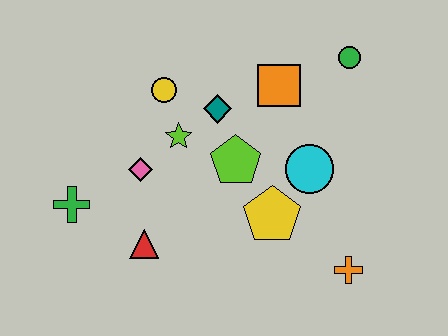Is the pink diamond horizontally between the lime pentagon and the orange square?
No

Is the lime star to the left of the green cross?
No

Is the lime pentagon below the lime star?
Yes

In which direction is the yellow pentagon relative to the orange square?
The yellow pentagon is below the orange square.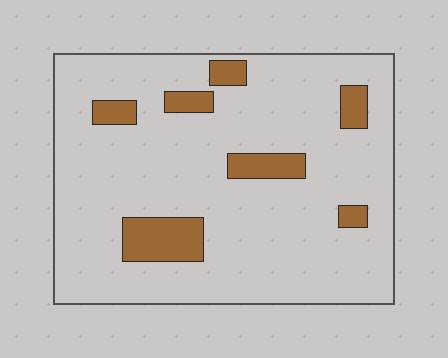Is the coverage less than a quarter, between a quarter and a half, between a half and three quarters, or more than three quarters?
Less than a quarter.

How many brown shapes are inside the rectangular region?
7.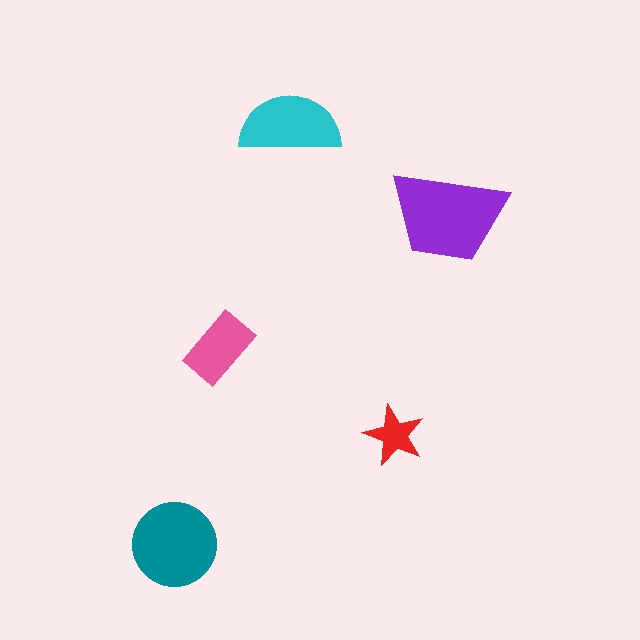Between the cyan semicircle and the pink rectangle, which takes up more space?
The cyan semicircle.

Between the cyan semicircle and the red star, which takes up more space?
The cyan semicircle.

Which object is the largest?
The purple trapezoid.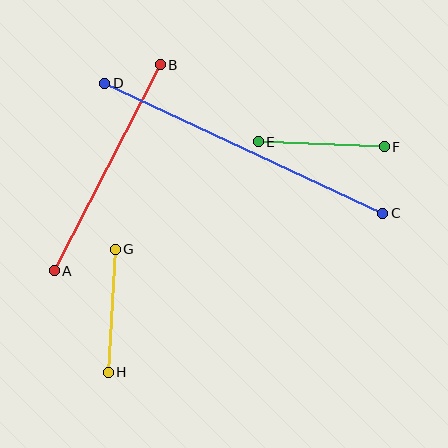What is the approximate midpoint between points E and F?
The midpoint is at approximately (321, 144) pixels.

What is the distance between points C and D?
The distance is approximately 307 pixels.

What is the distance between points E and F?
The distance is approximately 126 pixels.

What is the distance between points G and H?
The distance is approximately 123 pixels.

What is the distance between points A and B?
The distance is approximately 232 pixels.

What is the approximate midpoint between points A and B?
The midpoint is at approximately (107, 168) pixels.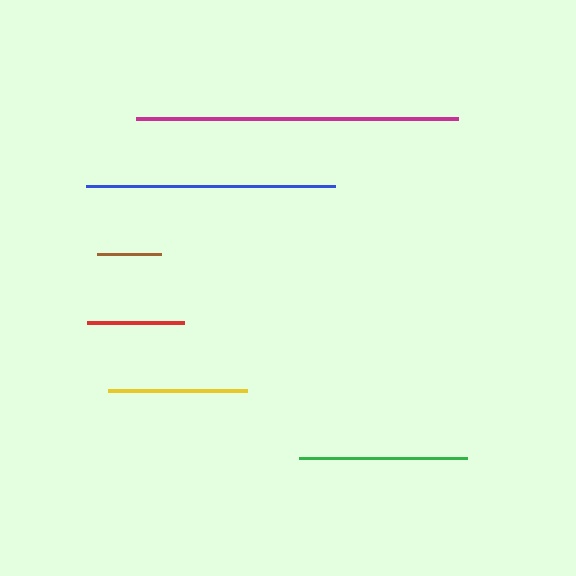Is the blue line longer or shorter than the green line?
The blue line is longer than the green line.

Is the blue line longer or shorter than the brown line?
The blue line is longer than the brown line.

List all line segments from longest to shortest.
From longest to shortest: magenta, blue, green, yellow, red, brown.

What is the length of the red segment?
The red segment is approximately 96 pixels long.